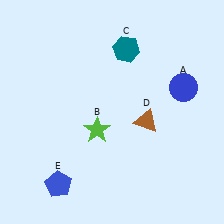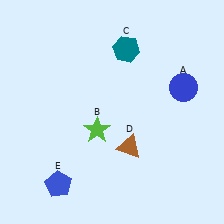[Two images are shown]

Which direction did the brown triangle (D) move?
The brown triangle (D) moved down.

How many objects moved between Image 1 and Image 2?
1 object moved between the two images.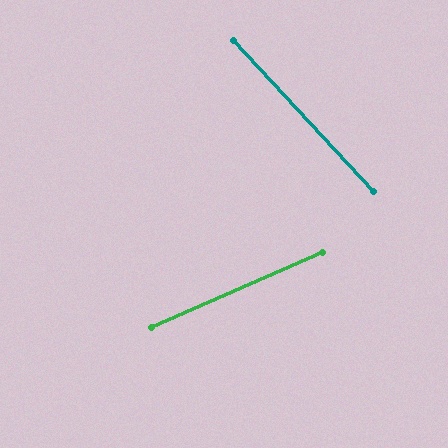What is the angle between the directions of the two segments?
Approximately 71 degrees.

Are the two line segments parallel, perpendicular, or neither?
Neither parallel nor perpendicular — they differ by about 71°.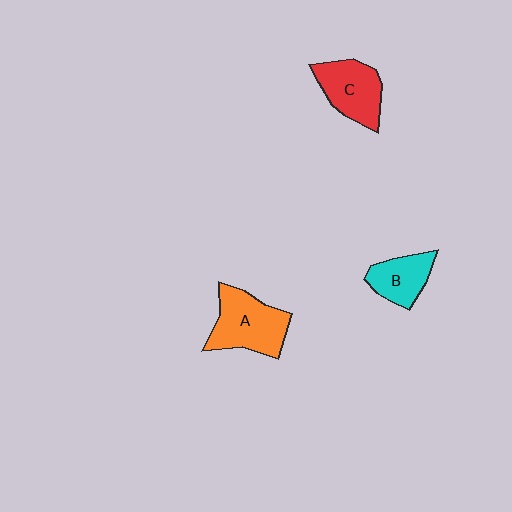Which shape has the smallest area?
Shape B (cyan).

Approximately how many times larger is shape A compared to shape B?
Approximately 1.6 times.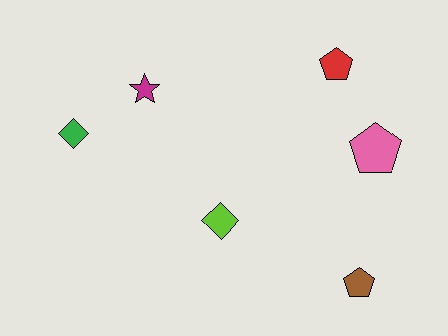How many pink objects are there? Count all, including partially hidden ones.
There is 1 pink object.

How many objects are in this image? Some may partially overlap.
There are 6 objects.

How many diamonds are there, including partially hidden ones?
There are 2 diamonds.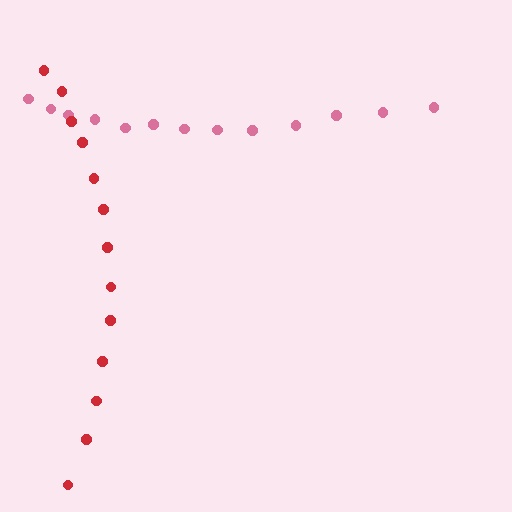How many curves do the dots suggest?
There are 2 distinct paths.